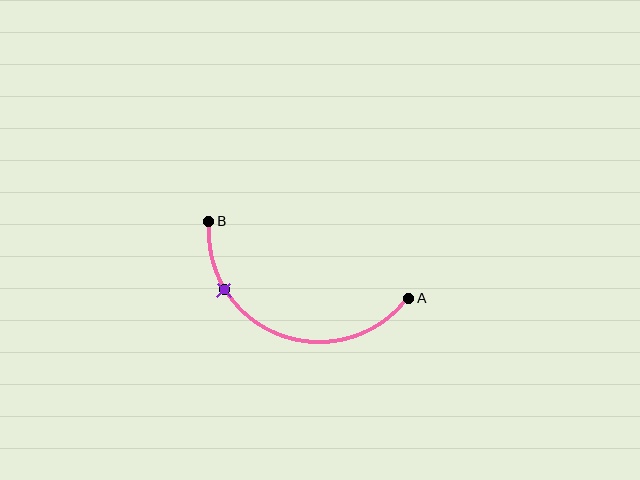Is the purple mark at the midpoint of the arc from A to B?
No. The purple mark lies on the arc but is closer to endpoint B. The arc midpoint would be at the point on the curve equidistant along the arc from both A and B.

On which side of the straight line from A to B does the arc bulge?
The arc bulges below the straight line connecting A and B.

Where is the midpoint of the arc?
The arc midpoint is the point on the curve farthest from the straight line joining A and B. It sits below that line.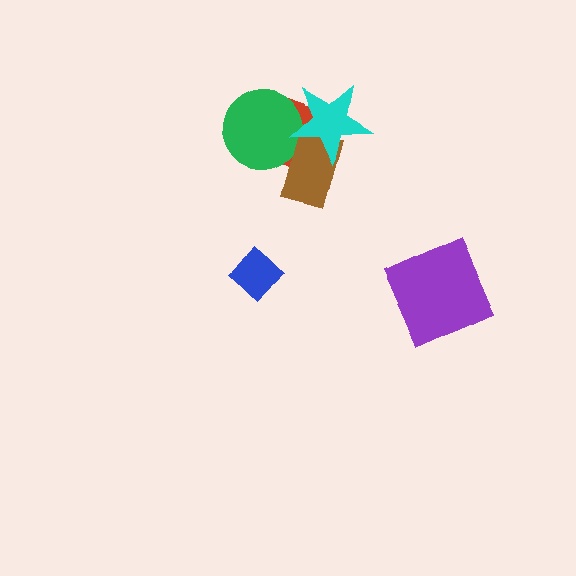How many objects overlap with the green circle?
3 objects overlap with the green circle.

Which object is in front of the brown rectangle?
The cyan star is in front of the brown rectangle.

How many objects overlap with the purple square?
0 objects overlap with the purple square.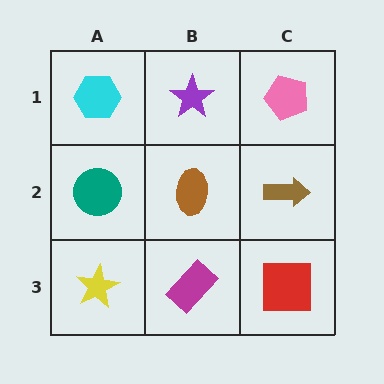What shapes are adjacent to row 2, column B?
A purple star (row 1, column B), a magenta rectangle (row 3, column B), a teal circle (row 2, column A), a brown arrow (row 2, column C).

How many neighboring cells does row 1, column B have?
3.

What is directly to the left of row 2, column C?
A brown ellipse.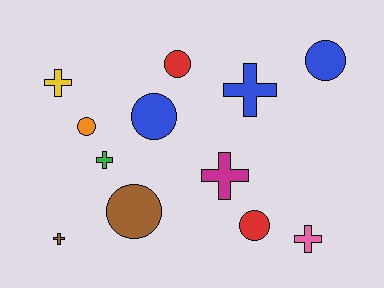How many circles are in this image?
There are 6 circles.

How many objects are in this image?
There are 12 objects.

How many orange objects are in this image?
There is 1 orange object.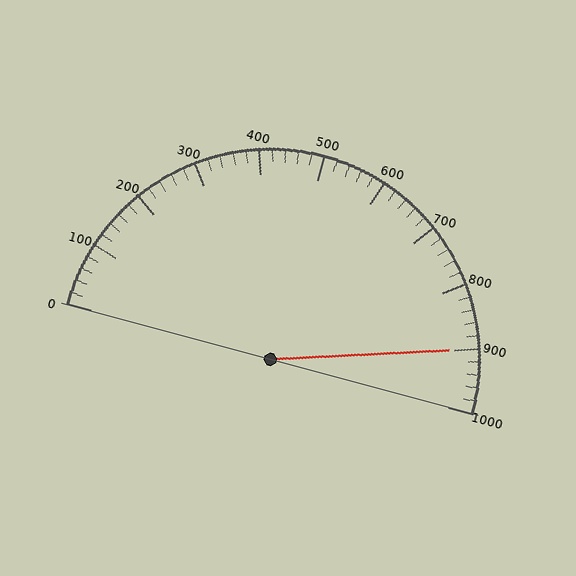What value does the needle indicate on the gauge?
The needle indicates approximately 900.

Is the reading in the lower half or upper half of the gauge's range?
The reading is in the upper half of the range (0 to 1000).